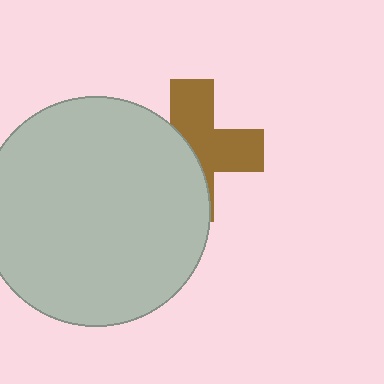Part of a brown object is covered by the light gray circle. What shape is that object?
It is a cross.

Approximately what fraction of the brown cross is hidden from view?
Roughly 49% of the brown cross is hidden behind the light gray circle.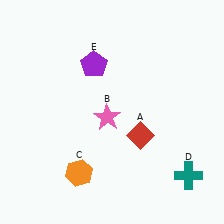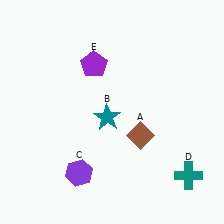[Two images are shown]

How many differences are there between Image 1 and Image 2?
There are 3 differences between the two images.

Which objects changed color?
A changed from red to brown. B changed from pink to teal. C changed from orange to purple.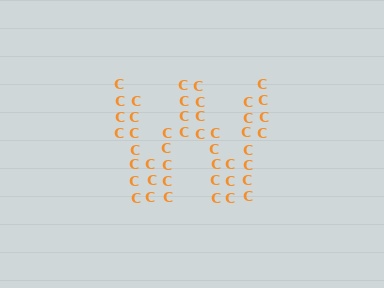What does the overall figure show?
The overall figure shows the letter W.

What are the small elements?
The small elements are letter C's.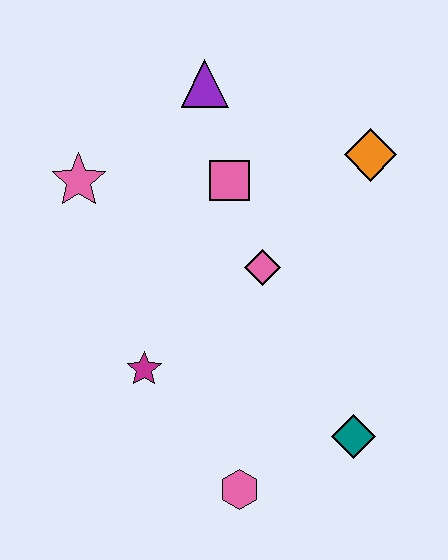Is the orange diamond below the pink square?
No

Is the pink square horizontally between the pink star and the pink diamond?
Yes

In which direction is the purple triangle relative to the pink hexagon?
The purple triangle is above the pink hexagon.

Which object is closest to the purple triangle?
The pink square is closest to the purple triangle.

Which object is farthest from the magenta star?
The orange diamond is farthest from the magenta star.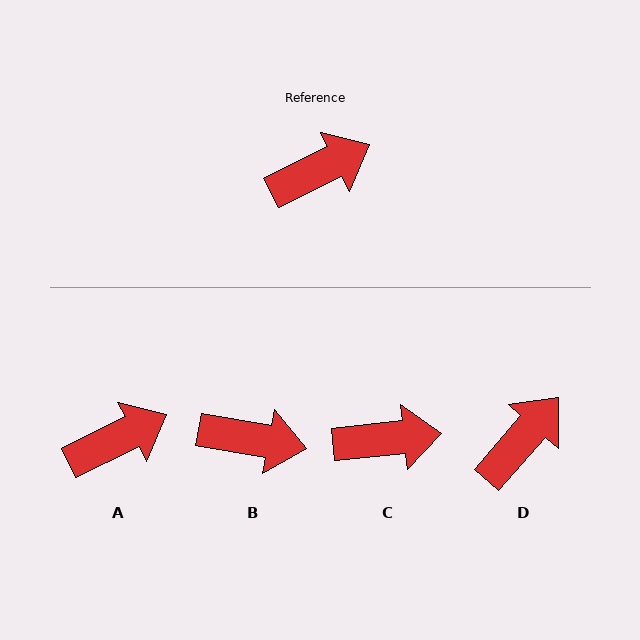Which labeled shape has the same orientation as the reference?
A.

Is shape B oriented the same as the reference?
No, it is off by about 36 degrees.